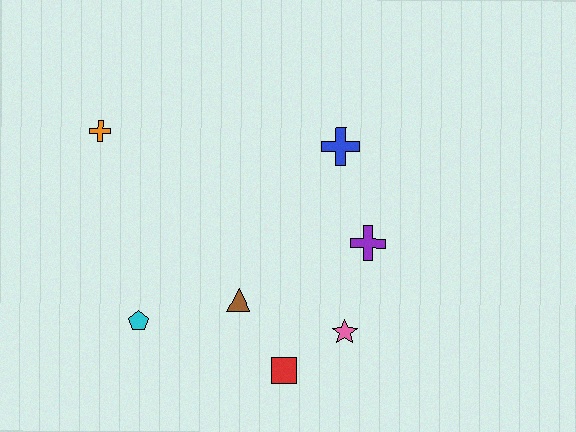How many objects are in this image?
There are 7 objects.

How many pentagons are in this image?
There is 1 pentagon.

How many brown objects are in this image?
There is 1 brown object.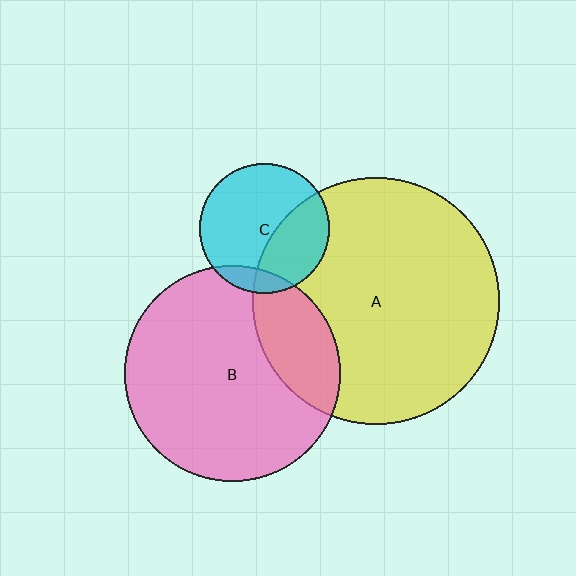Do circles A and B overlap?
Yes.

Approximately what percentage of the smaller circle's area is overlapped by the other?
Approximately 20%.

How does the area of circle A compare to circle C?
Approximately 3.6 times.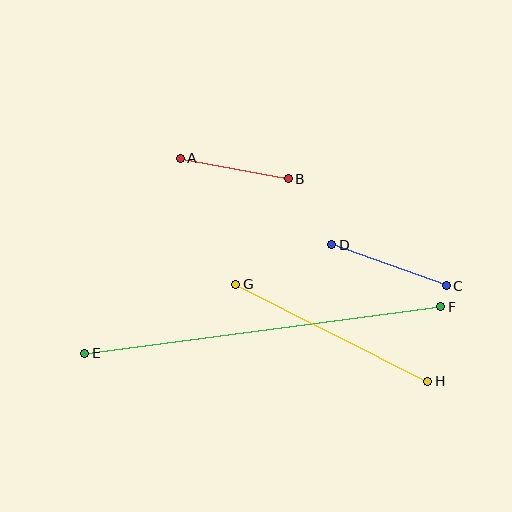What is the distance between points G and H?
The distance is approximately 215 pixels.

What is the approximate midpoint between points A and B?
The midpoint is at approximately (234, 168) pixels.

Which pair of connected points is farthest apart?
Points E and F are farthest apart.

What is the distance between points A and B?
The distance is approximately 110 pixels.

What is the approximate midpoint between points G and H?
The midpoint is at approximately (332, 333) pixels.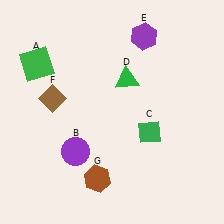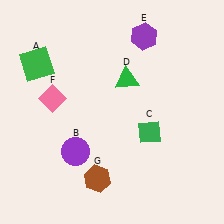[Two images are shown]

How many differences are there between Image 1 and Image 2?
There is 1 difference between the two images.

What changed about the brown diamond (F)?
In Image 1, F is brown. In Image 2, it changed to pink.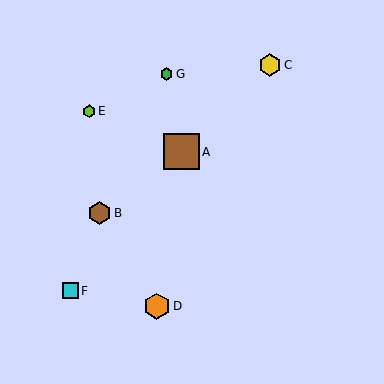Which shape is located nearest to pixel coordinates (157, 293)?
The orange hexagon (labeled D) at (157, 306) is nearest to that location.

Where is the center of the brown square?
The center of the brown square is at (181, 152).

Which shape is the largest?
The brown square (labeled A) is the largest.